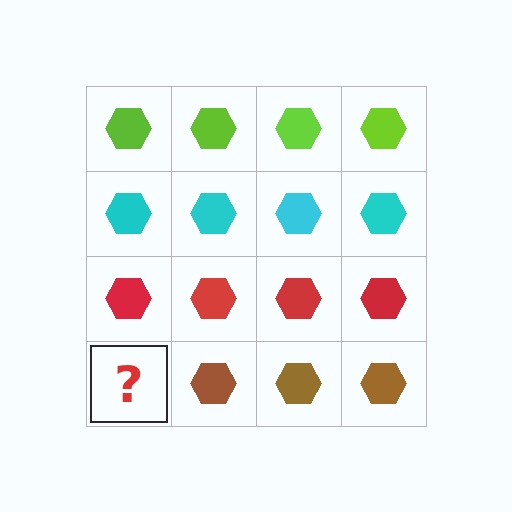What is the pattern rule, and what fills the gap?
The rule is that each row has a consistent color. The gap should be filled with a brown hexagon.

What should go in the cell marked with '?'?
The missing cell should contain a brown hexagon.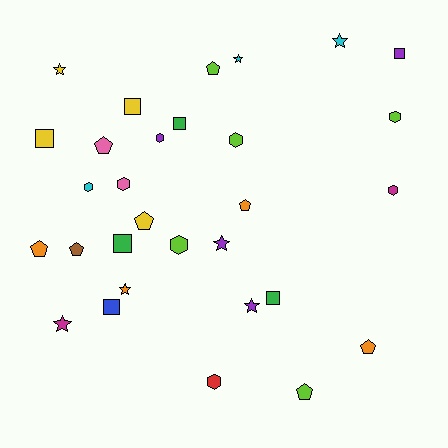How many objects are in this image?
There are 30 objects.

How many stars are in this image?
There are 7 stars.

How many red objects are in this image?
There is 1 red object.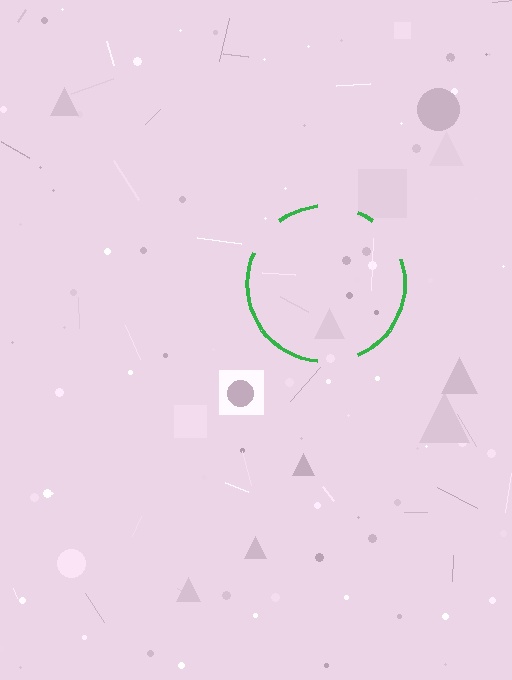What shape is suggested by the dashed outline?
The dashed outline suggests a circle.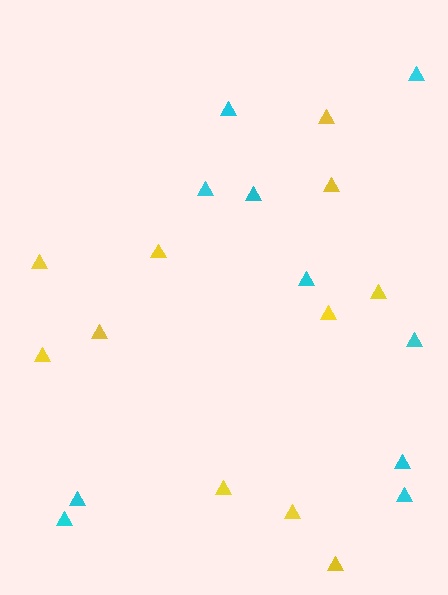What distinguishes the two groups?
There are 2 groups: one group of cyan triangles (10) and one group of yellow triangles (11).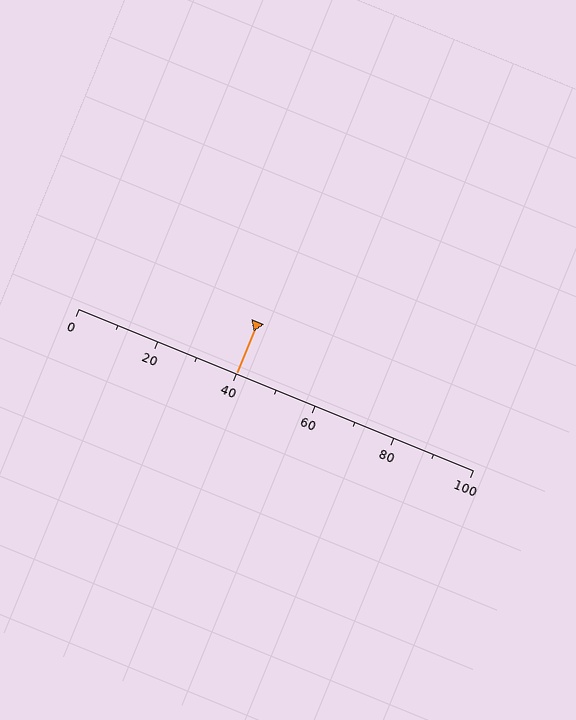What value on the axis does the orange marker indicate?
The marker indicates approximately 40.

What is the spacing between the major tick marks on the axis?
The major ticks are spaced 20 apart.